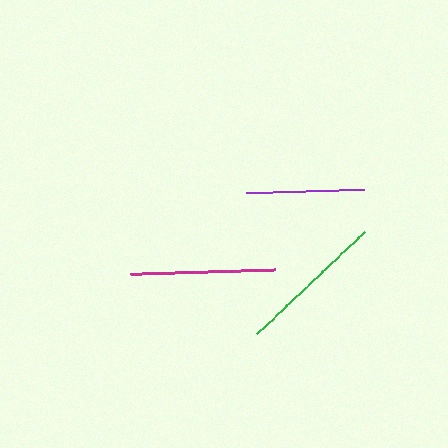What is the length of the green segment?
The green segment is approximately 148 pixels long.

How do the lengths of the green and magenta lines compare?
The green and magenta lines are approximately the same length.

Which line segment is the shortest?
The purple line is the shortest at approximately 118 pixels.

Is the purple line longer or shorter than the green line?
The green line is longer than the purple line.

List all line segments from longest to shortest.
From longest to shortest: green, magenta, purple.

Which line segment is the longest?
The green line is the longest at approximately 148 pixels.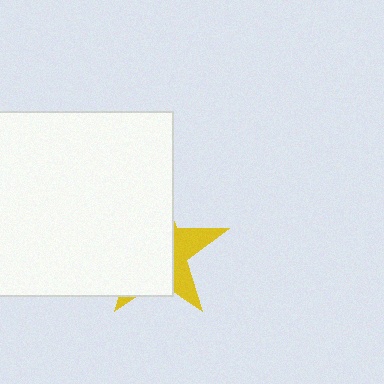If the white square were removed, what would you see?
You would see the complete yellow star.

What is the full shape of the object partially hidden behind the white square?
The partially hidden object is a yellow star.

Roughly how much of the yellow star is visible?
A small part of it is visible (roughly 32%).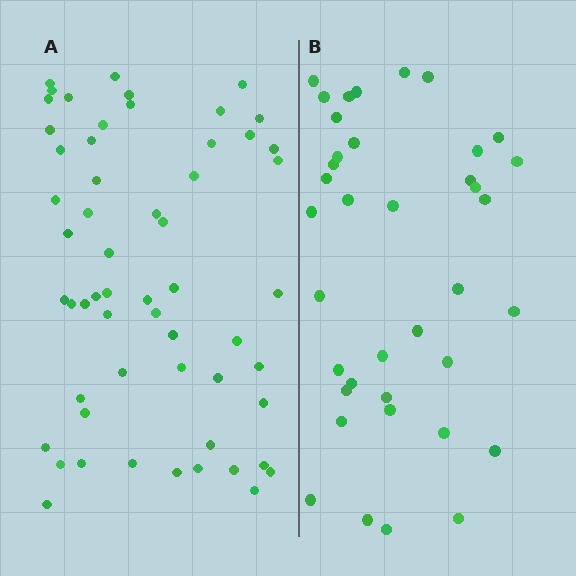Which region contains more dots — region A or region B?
Region A (the left region) has more dots.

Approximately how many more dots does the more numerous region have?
Region A has approximately 20 more dots than region B.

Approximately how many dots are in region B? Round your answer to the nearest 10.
About 40 dots. (The exact count is 38, which rounds to 40.)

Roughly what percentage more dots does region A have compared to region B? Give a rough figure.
About 50% more.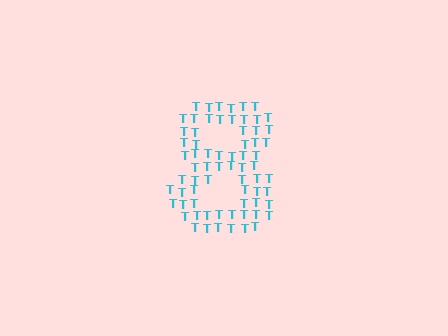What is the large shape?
The large shape is the digit 8.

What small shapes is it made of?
It is made of small letter T's.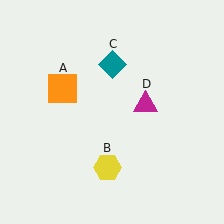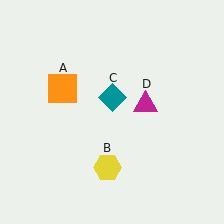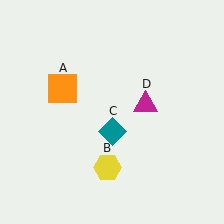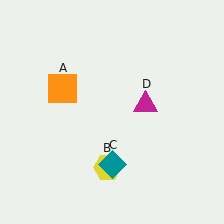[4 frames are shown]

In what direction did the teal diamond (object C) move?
The teal diamond (object C) moved down.